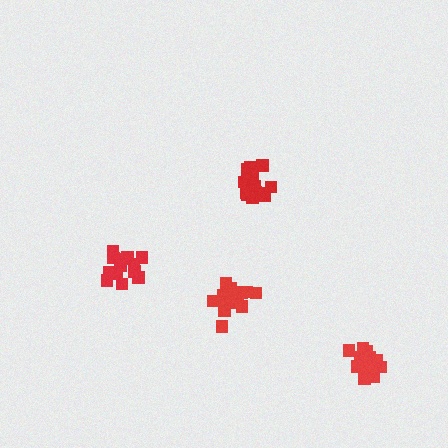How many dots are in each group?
Group 1: 15 dots, Group 2: 17 dots, Group 3: 14 dots, Group 4: 16 dots (62 total).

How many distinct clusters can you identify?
There are 4 distinct clusters.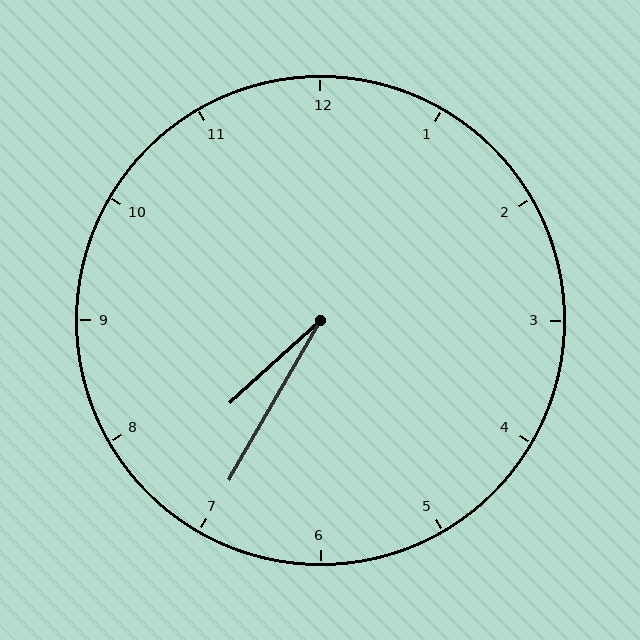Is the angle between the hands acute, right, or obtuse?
It is acute.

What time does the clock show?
7:35.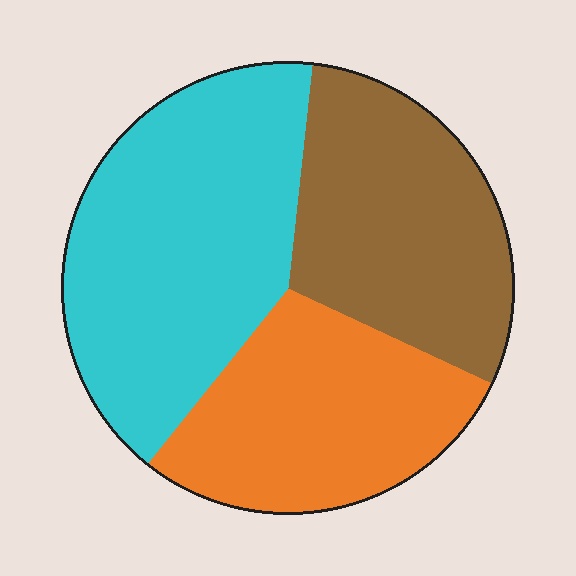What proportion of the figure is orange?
Orange covers 29% of the figure.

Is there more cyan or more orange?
Cyan.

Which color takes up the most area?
Cyan, at roughly 40%.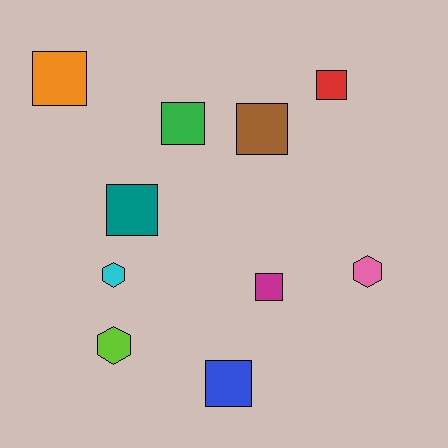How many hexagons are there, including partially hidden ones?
There are 3 hexagons.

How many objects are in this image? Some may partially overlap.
There are 10 objects.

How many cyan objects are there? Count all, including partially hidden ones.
There is 1 cyan object.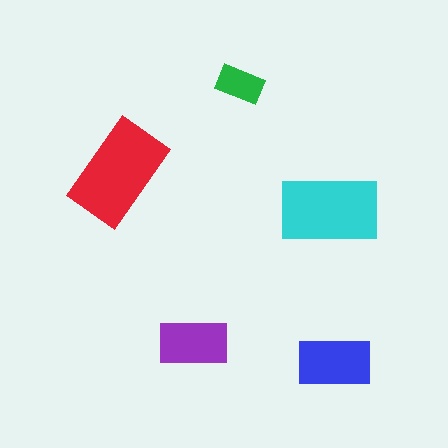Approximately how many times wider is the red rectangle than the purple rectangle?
About 1.5 times wider.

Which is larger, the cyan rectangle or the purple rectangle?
The cyan one.